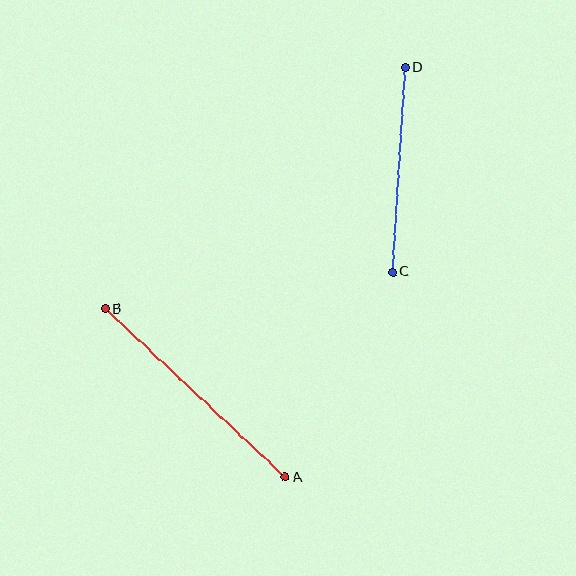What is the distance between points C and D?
The distance is approximately 204 pixels.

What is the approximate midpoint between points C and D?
The midpoint is at approximately (399, 170) pixels.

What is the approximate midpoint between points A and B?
The midpoint is at approximately (195, 393) pixels.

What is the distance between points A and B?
The distance is approximately 246 pixels.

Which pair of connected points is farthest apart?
Points A and B are farthest apart.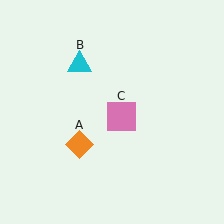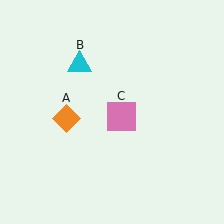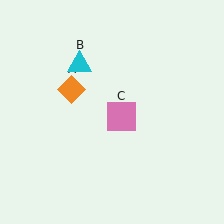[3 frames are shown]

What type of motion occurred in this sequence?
The orange diamond (object A) rotated clockwise around the center of the scene.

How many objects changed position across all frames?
1 object changed position: orange diamond (object A).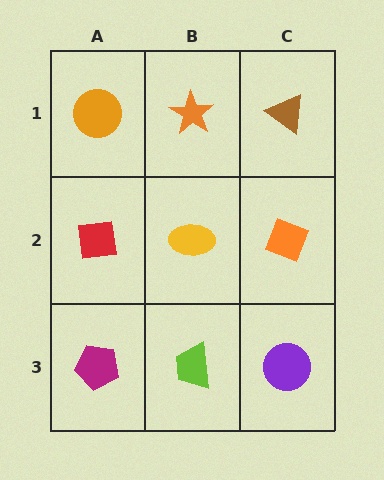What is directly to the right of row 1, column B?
A brown triangle.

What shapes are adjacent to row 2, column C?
A brown triangle (row 1, column C), a purple circle (row 3, column C), a yellow ellipse (row 2, column B).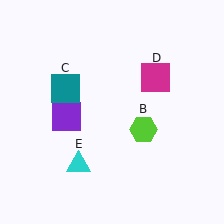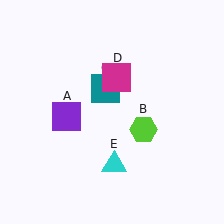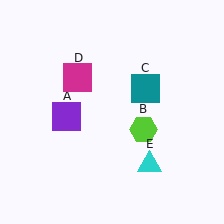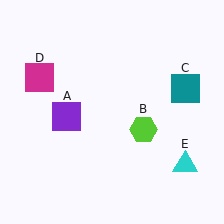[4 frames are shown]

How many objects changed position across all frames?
3 objects changed position: teal square (object C), magenta square (object D), cyan triangle (object E).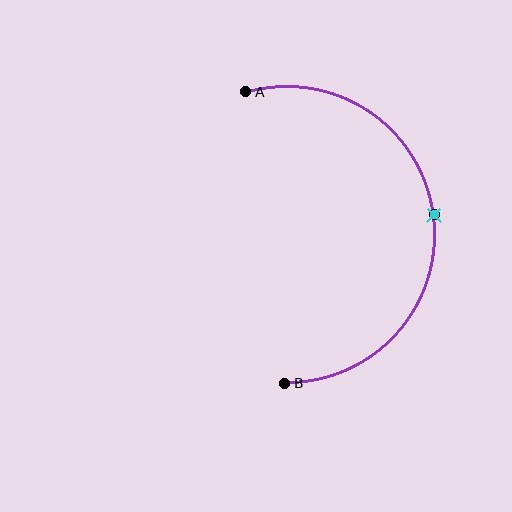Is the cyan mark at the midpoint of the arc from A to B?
Yes. The cyan mark lies on the arc at equal arc-length from both A and B — it is the arc midpoint.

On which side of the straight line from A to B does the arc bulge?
The arc bulges to the right of the straight line connecting A and B.